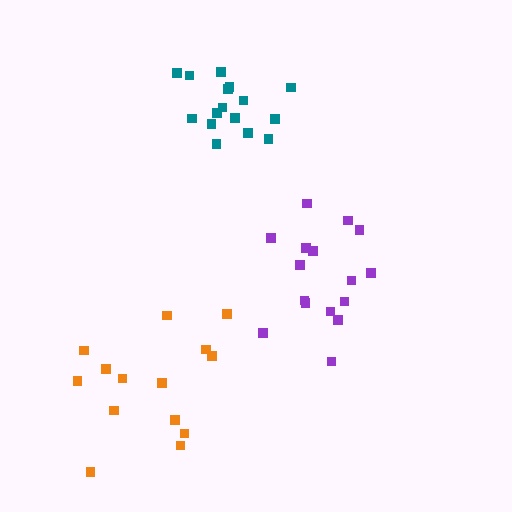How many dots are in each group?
Group 1: 16 dots, Group 2: 16 dots, Group 3: 14 dots (46 total).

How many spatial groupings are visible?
There are 3 spatial groupings.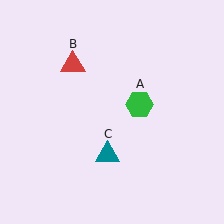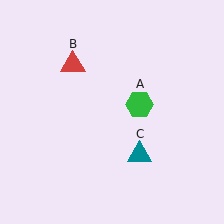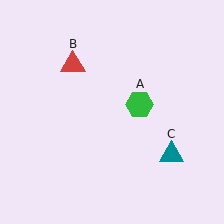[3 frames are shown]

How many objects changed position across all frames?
1 object changed position: teal triangle (object C).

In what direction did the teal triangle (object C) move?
The teal triangle (object C) moved right.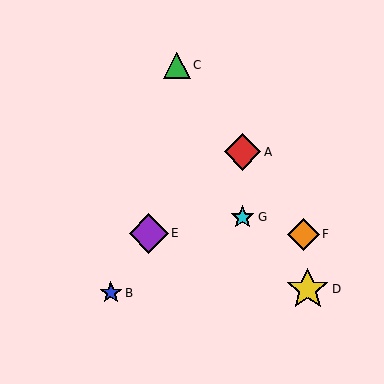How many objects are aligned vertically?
2 objects (A, G) are aligned vertically.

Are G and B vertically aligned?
No, G is at x≈243 and B is at x≈111.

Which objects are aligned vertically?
Objects A, G are aligned vertically.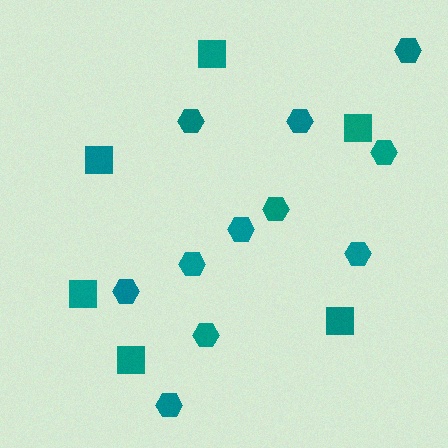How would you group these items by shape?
There are 2 groups: one group of hexagons (11) and one group of squares (6).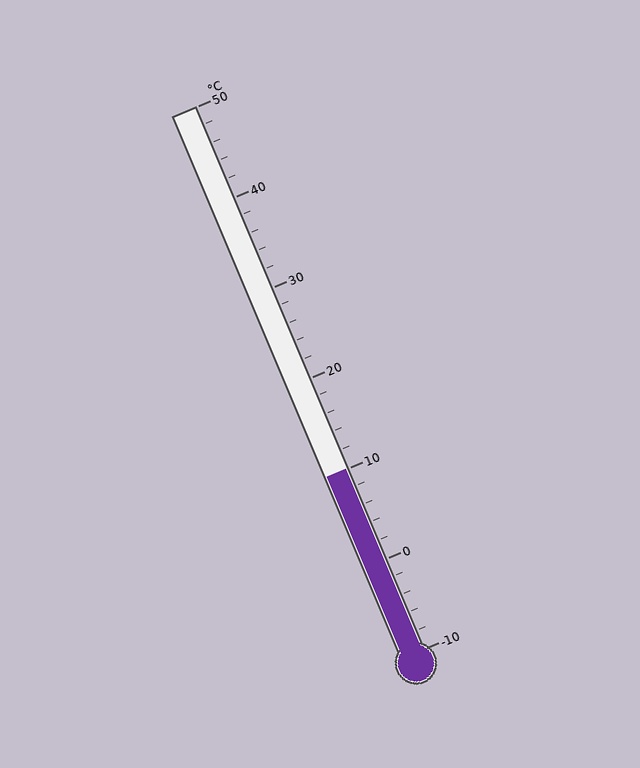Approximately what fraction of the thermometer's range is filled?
The thermometer is filled to approximately 35% of its range.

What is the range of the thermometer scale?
The thermometer scale ranges from -10°C to 50°C.